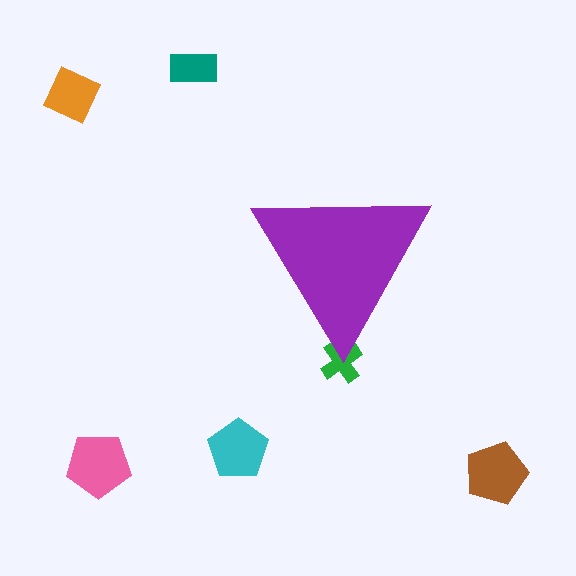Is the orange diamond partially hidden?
No, the orange diamond is fully visible.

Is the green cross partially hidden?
Yes, the green cross is partially hidden behind the purple triangle.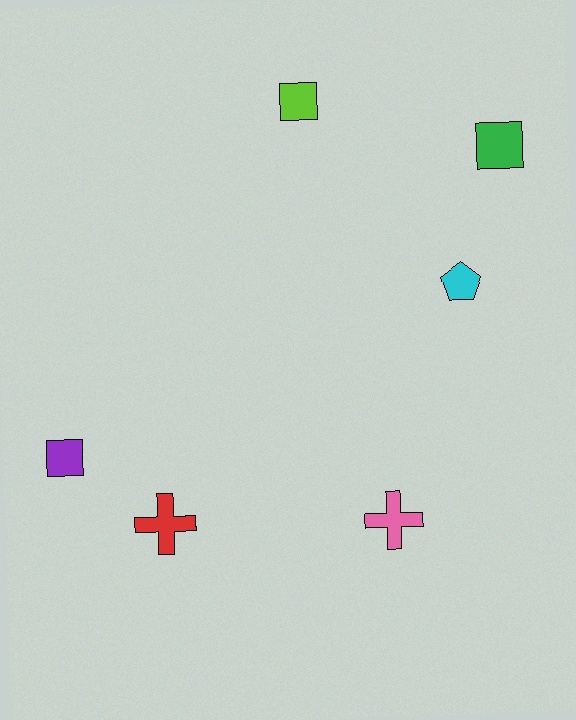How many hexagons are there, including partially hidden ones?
There are no hexagons.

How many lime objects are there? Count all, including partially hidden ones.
There is 1 lime object.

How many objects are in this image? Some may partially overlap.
There are 6 objects.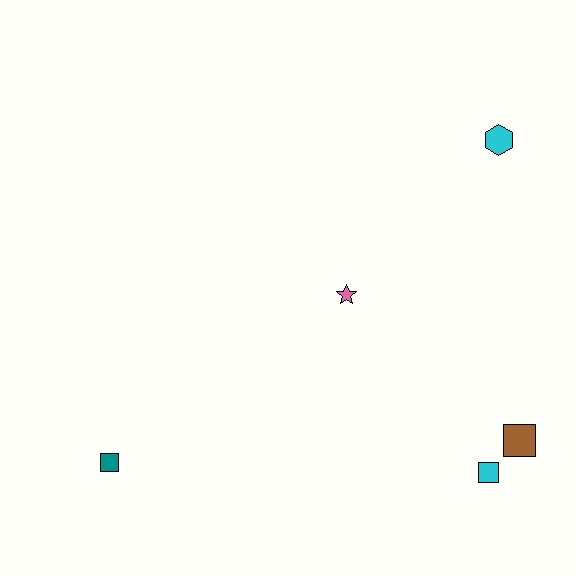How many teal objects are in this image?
There is 1 teal object.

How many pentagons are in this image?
There are no pentagons.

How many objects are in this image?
There are 5 objects.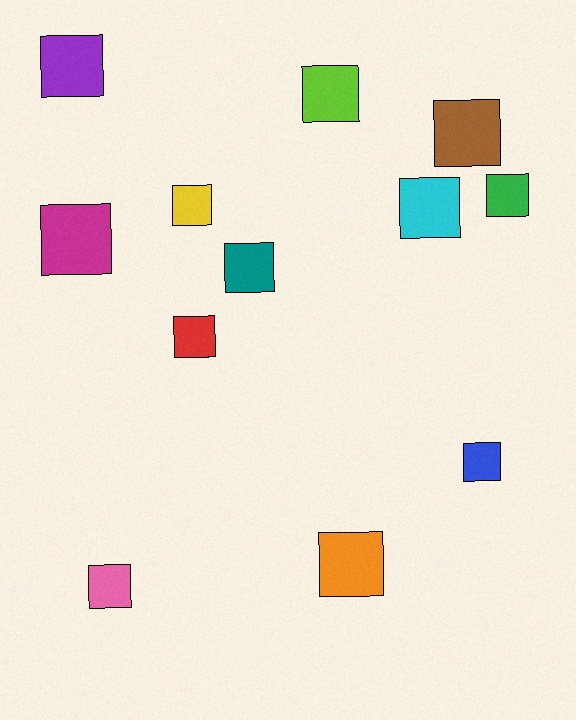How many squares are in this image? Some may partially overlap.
There are 12 squares.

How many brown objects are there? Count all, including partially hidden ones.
There is 1 brown object.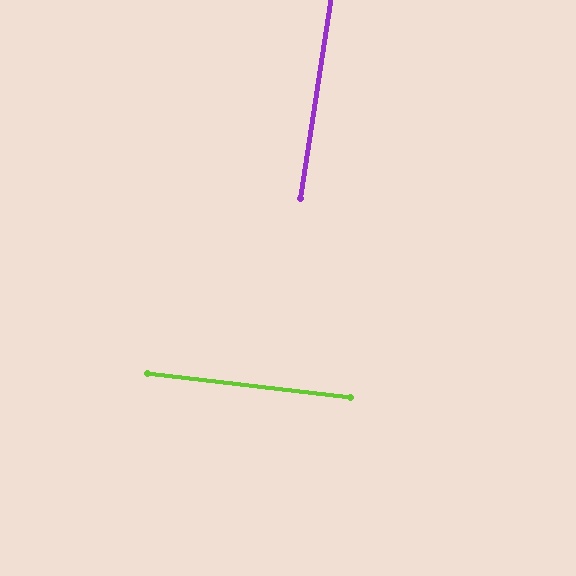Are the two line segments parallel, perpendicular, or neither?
Perpendicular — they meet at approximately 88°.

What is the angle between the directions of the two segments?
Approximately 88 degrees.